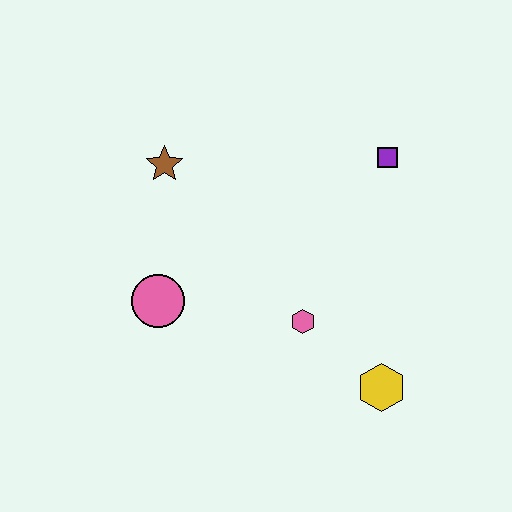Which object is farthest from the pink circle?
The purple square is farthest from the pink circle.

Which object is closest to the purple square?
The pink hexagon is closest to the purple square.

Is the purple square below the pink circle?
No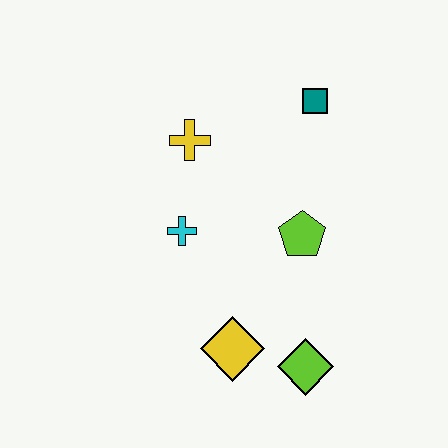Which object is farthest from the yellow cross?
The lime diamond is farthest from the yellow cross.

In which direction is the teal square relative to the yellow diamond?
The teal square is above the yellow diamond.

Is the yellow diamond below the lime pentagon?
Yes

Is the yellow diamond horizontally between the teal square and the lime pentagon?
No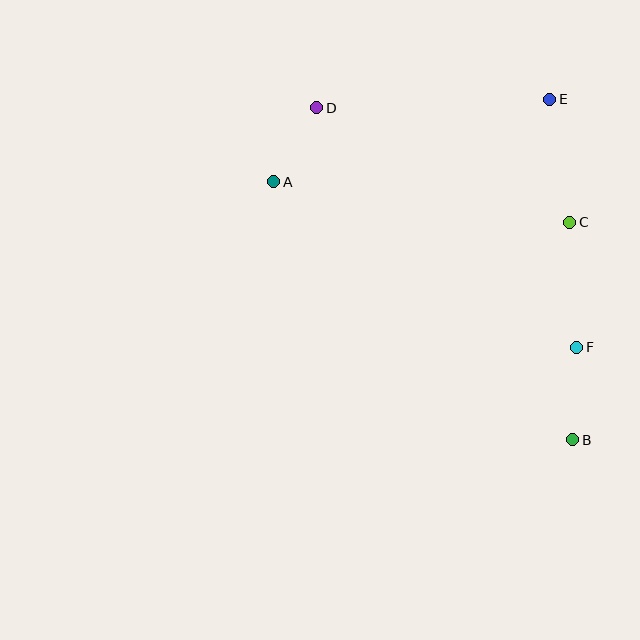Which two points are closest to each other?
Points A and D are closest to each other.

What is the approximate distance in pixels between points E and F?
The distance between E and F is approximately 249 pixels.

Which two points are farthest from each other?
Points B and D are farthest from each other.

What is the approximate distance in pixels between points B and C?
The distance between B and C is approximately 218 pixels.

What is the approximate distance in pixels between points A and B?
The distance between A and B is approximately 395 pixels.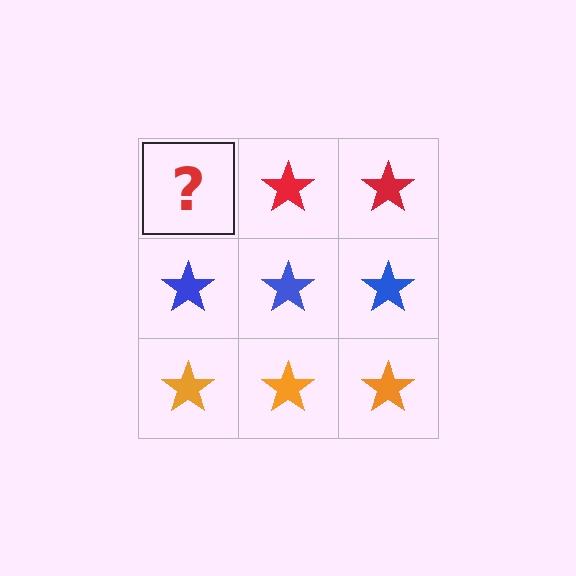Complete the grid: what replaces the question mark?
The question mark should be replaced with a red star.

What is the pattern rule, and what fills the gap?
The rule is that each row has a consistent color. The gap should be filled with a red star.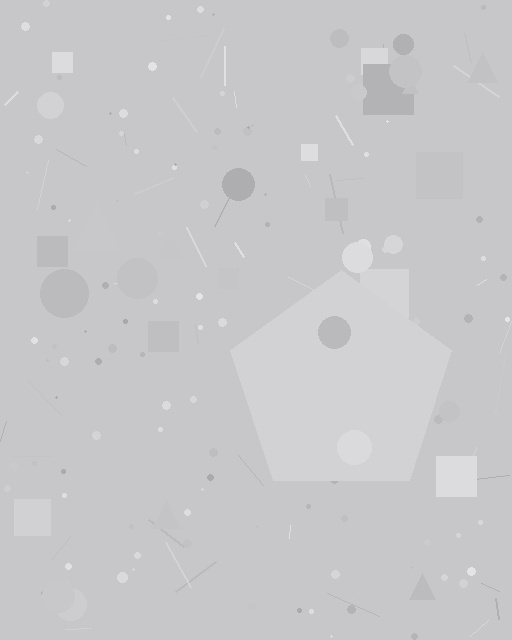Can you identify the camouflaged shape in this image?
The camouflaged shape is a pentagon.